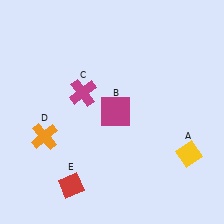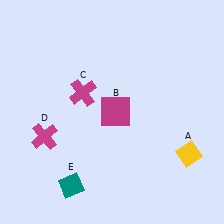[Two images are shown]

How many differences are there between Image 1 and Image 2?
There are 2 differences between the two images.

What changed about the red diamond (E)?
In Image 1, E is red. In Image 2, it changed to teal.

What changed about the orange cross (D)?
In Image 1, D is orange. In Image 2, it changed to magenta.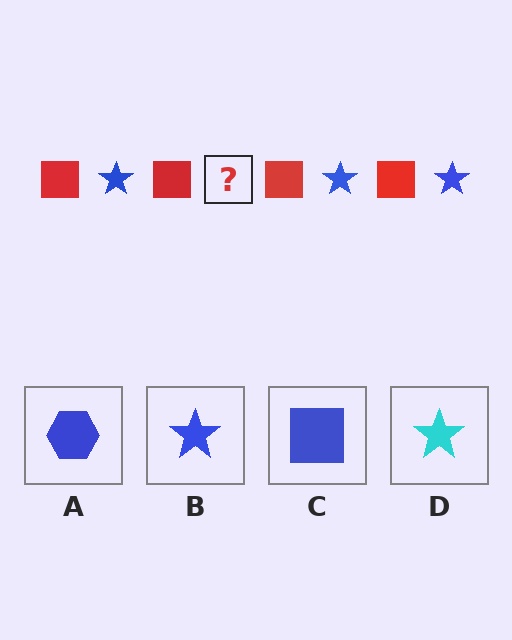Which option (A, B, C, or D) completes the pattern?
B.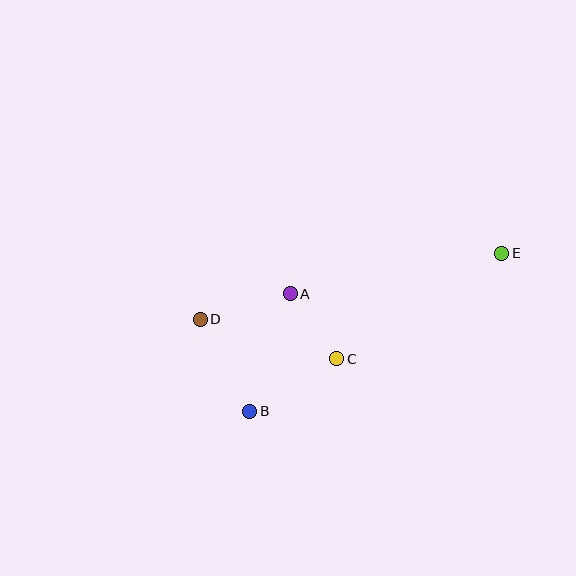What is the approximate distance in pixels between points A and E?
The distance between A and E is approximately 216 pixels.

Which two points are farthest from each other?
Points D and E are farthest from each other.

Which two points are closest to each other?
Points A and C are closest to each other.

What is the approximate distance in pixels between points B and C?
The distance between B and C is approximately 102 pixels.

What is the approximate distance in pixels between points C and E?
The distance between C and E is approximately 196 pixels.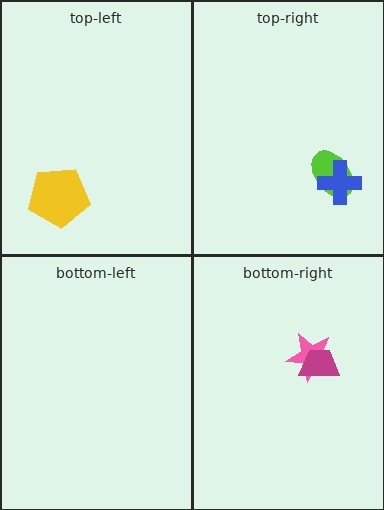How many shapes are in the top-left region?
1.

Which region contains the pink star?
The bottom-right region.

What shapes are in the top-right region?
The lime ellipse, the blue cross.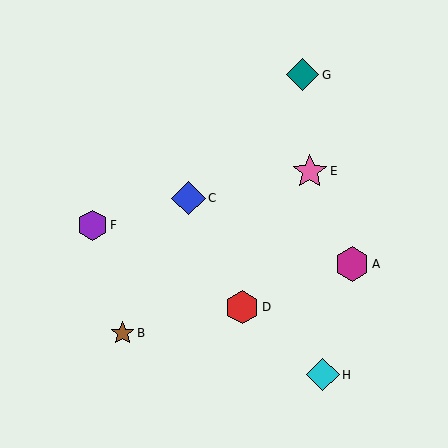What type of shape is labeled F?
Shape F is a purple hexagon.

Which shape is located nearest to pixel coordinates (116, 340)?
The brown star (labeled B) at (122, 333) is nearest to that location.